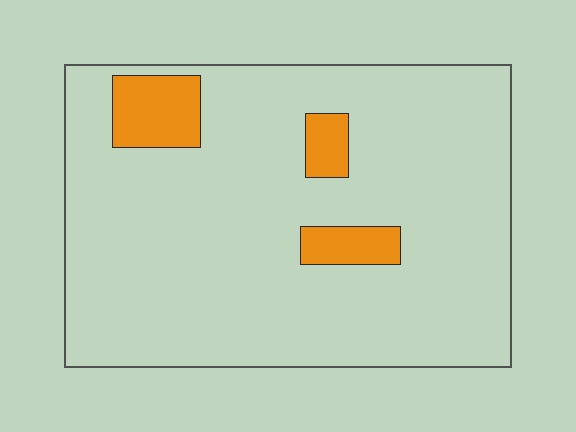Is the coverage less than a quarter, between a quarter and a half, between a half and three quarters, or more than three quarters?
Less than a quarter.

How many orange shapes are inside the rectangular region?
3.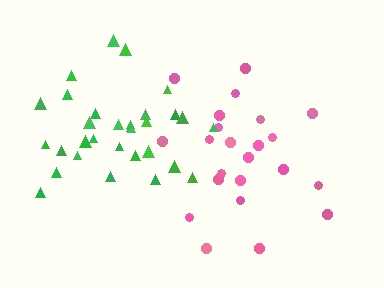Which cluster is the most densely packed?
Green.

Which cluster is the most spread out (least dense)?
Pink.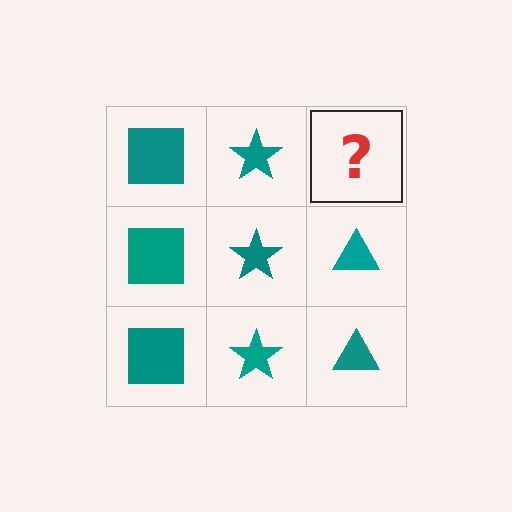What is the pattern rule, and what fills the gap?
The rule is that each column has a consistent shape. The gap should be filled with a teal triangle.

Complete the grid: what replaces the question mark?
The question mark should be replaced with a teal triangle.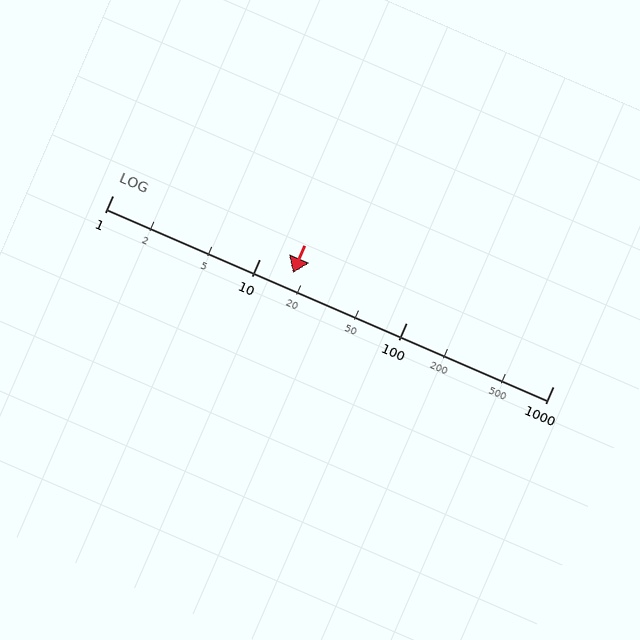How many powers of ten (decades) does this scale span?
The scale spans 3 decades, from 1 to 1000.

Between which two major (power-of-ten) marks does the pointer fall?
The pointer is between 10 and 100.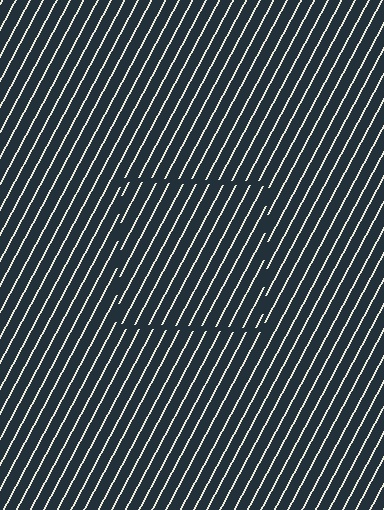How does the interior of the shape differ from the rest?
The interior of the shape contains the same grating, shifted by half a period — the contour is defined by the phase discontinuity where line-ends from the inner and outer gratings abut.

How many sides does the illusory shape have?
4 sides — the line-ends trace a square.